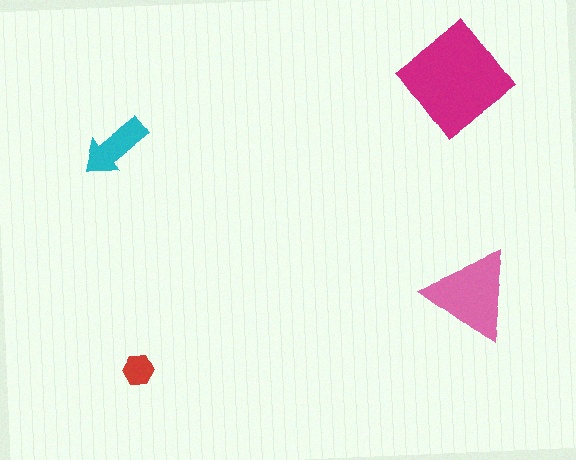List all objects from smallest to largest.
The red hexagon, the cyan arrow, the pink triangle, the magenta diamond.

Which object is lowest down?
The red hexagon is bottommost.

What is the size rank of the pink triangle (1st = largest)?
2nd.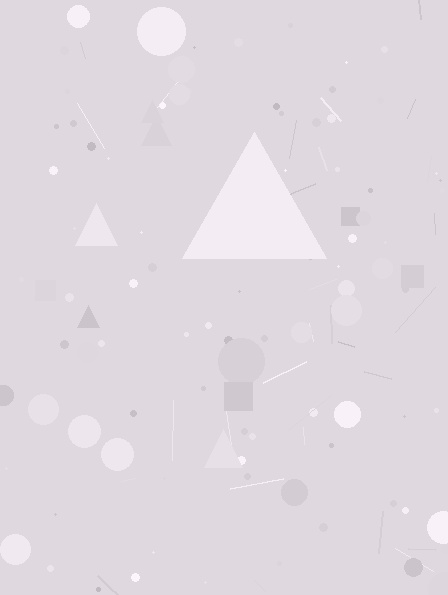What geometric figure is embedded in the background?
A triangle is embedded in the background.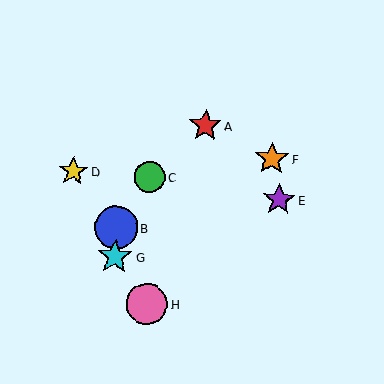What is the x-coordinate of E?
Object E is at x≈279.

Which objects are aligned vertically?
Objects B, G are aligned vertically.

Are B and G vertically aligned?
Yes, both are at x≈116.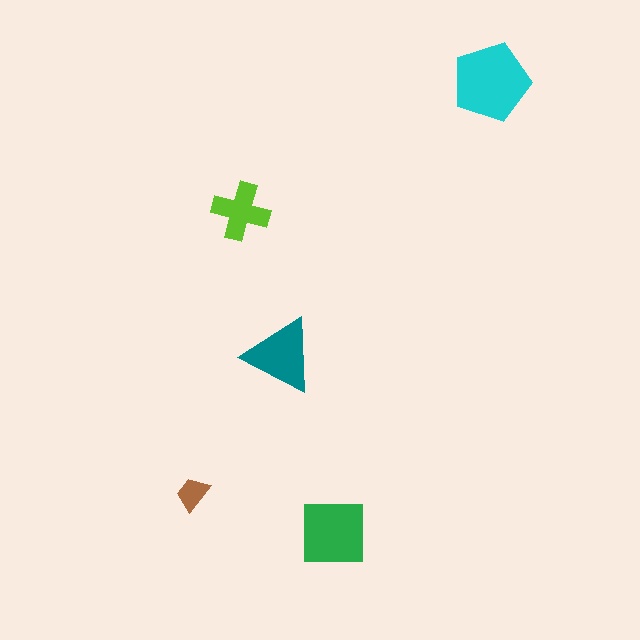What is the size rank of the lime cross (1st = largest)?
4th.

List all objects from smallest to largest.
The brown trapezoid, the lime cross, the teal triangle, the green square, the cyan pentagon.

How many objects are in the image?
There are 5 objects in the image.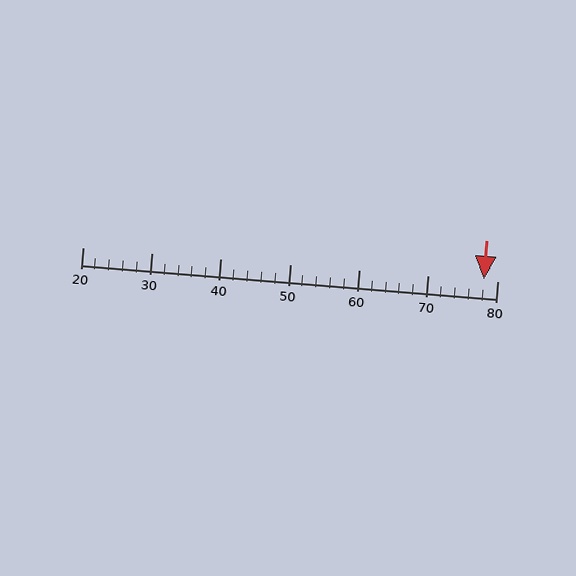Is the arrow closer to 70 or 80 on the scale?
The arrow is closer to 80.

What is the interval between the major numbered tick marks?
The major tick marks are spaced 10 units apart.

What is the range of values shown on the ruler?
The ruler shows values from 20 to 80.